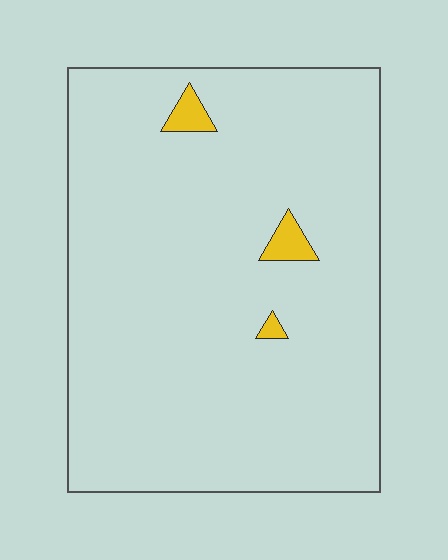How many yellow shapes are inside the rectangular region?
3.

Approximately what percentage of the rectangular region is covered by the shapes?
Approximately 5%.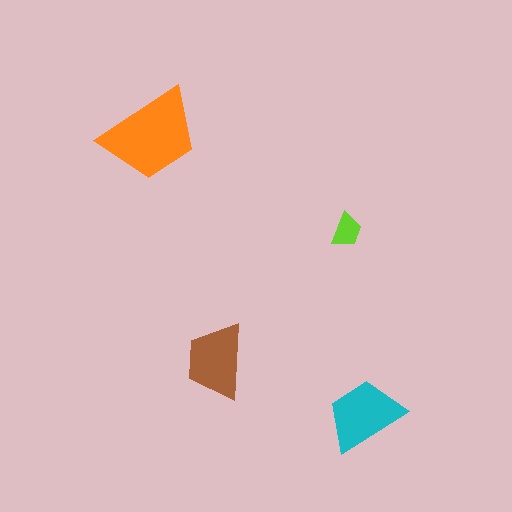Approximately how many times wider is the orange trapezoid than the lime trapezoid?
About 3 times wider.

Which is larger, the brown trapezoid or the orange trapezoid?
The orange one.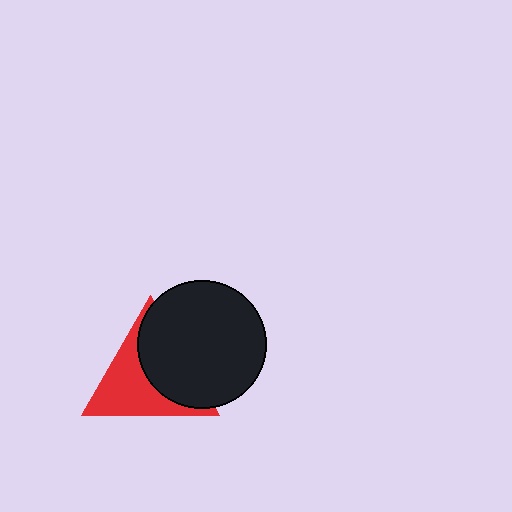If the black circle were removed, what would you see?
You would see the complete red triangle.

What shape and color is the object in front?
The object in front is a black circle.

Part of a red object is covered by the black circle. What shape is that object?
It is a triangle.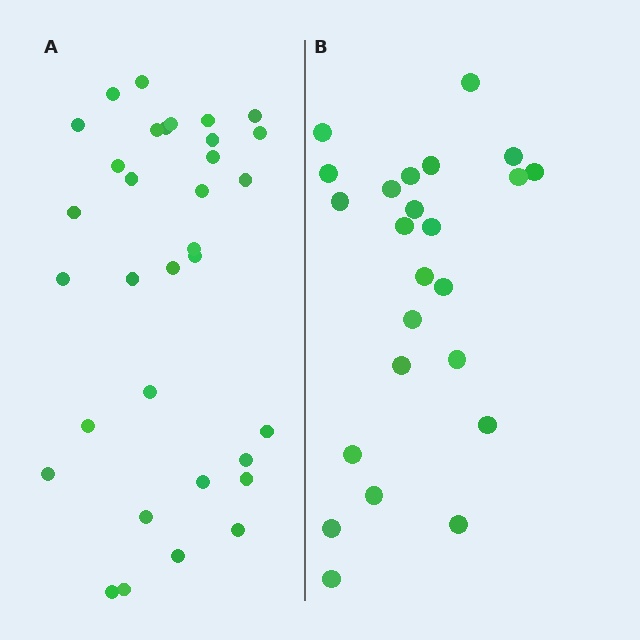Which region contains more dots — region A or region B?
Region A (the left region) has more dots.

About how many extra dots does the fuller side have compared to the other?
Region A has roughly 8 or so more dots than region B.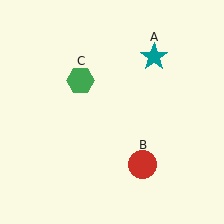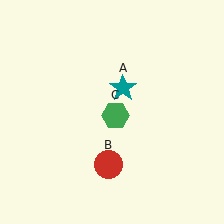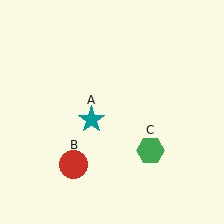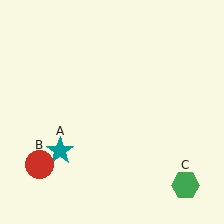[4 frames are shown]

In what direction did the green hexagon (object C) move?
The green hexagon (object C) moved down and to the right.